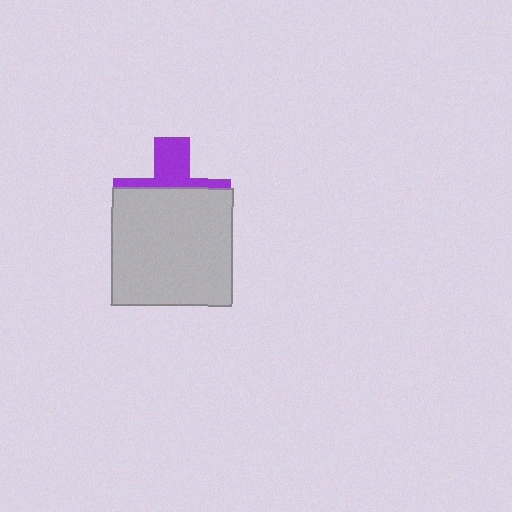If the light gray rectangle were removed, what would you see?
You would see the complete purple cross.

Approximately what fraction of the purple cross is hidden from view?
Roughly 66% of the purple cross is hidden behind the light gray rectangle.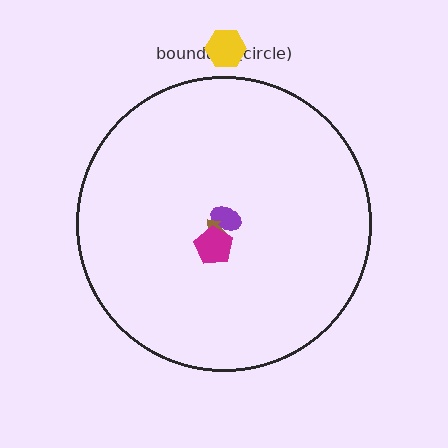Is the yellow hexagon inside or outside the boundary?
Outside.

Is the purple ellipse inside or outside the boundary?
Inside.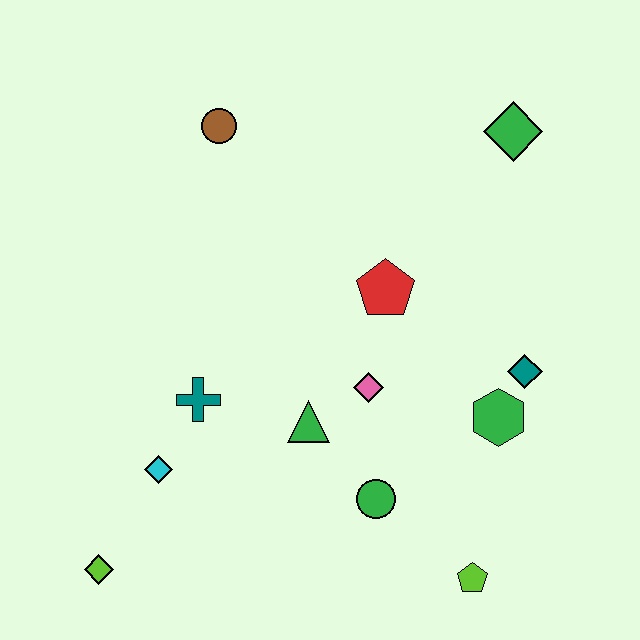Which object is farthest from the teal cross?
The green diamond is farthest from the teal cross.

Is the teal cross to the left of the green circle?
Yes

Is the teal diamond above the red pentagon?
No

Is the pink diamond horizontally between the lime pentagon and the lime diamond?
Yes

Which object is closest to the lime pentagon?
The green circle is closest to the lime pentagon.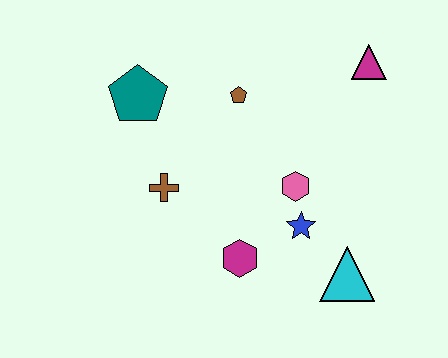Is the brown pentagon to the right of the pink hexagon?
No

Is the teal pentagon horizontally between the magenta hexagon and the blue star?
No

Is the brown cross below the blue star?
No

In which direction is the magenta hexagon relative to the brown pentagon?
The magenta hexagon is below the brown pentagon.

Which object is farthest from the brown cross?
The magenta triangle is farthest from the brown cross.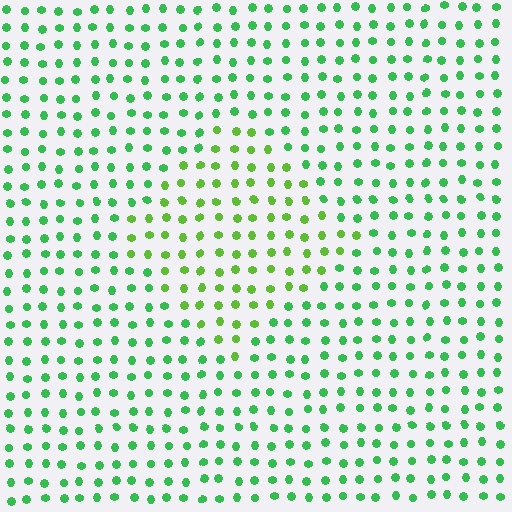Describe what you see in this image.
The image is filled with small green elements in a uniform arrangement. A diamond-shaped region is visible where the elements are tinted to a slightly different hue, forming a subtle color boundary.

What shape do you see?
I see a diamond.